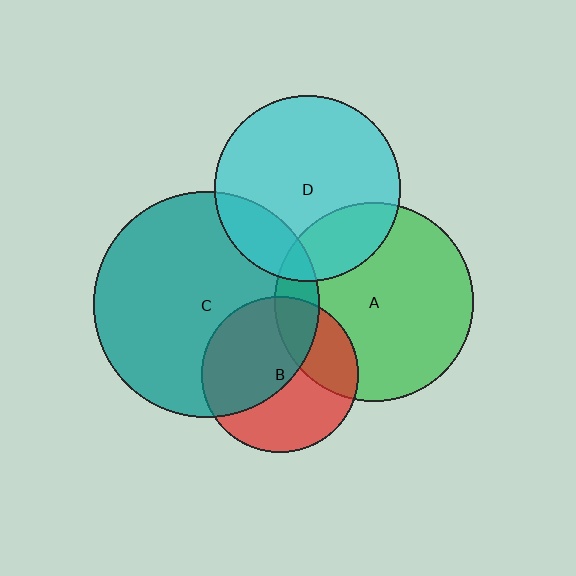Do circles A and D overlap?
Yes.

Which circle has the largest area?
Circle C (teal).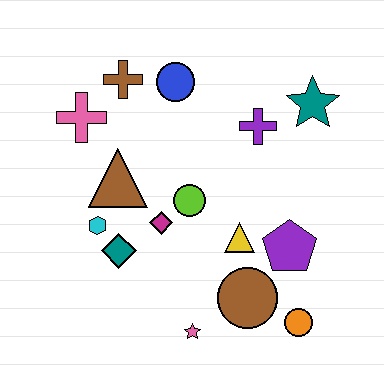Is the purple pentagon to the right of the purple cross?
Yes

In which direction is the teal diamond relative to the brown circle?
The teal diamond is to the left of the brown circle.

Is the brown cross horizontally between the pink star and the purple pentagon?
No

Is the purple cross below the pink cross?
Yes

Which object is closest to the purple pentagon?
The yellow triangle is closest to the purple pentagon.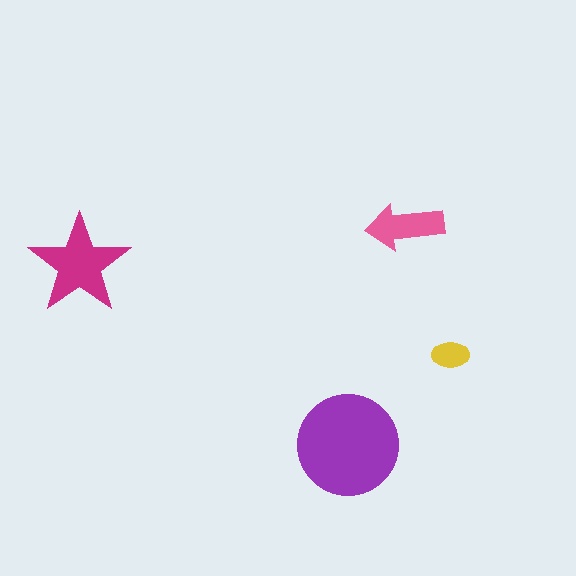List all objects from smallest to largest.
The yellow ellipse, the pink arrow, the magenta star, the purple circle.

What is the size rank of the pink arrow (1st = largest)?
3rd.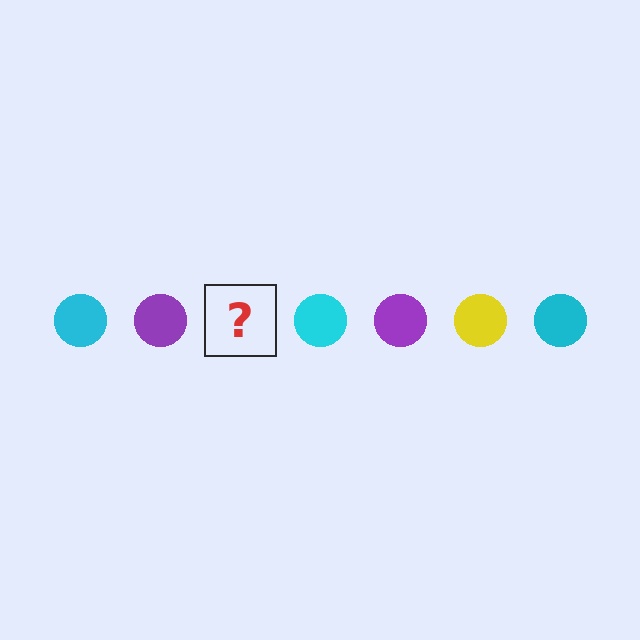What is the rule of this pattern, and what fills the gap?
The rule is that the pattern cycles through cyan, purple, yellow circles. The gap should be filled with a yellow circle.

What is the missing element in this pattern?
The missing element is a yellow circle.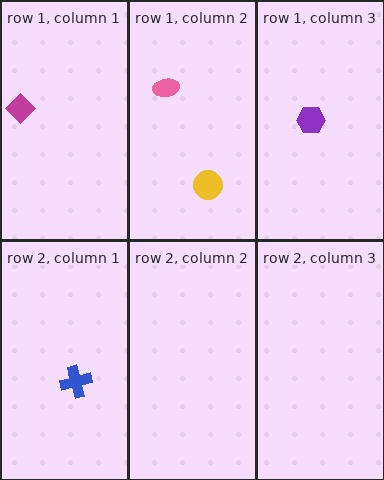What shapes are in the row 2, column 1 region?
The blue cross.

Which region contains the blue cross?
The row 2, column 1 region.